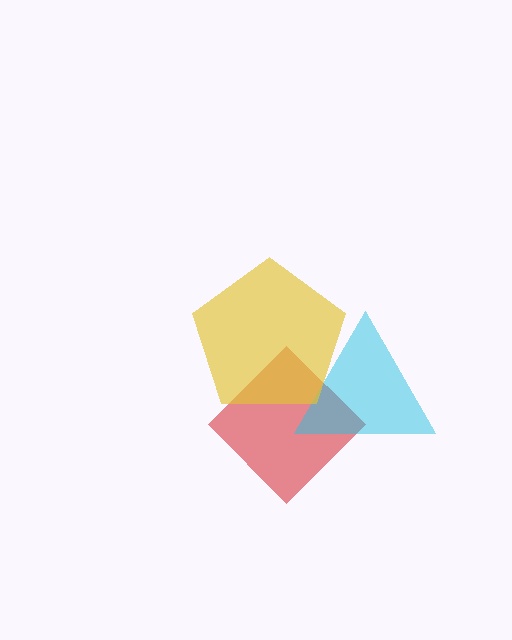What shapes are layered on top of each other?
The layered shapes are: a red diamond, a cyan triangle, a yellow pentagon.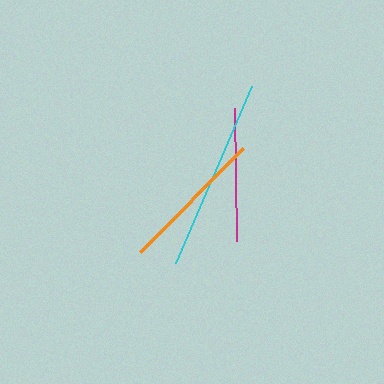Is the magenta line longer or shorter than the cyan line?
The cyan line is longer than the magenta line.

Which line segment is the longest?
The cyan line is the longest at approximately 193 pixels.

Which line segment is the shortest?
The magenta line is the shortest at approximately 133 pixels.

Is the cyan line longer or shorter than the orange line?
The cyan line is longer than the orange line.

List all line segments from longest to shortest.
From longest to shortest: cyan, orange, magenta.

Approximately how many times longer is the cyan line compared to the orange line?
The cyan line is approximately 1.3 times the length of the orange line.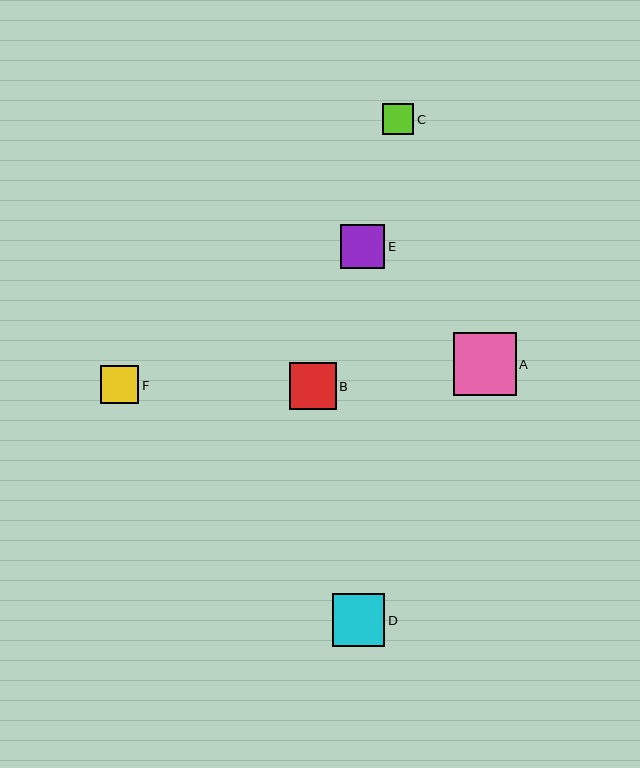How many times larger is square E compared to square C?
Square E is approximately 1.4 times the size of square C.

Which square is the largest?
Square A is the largest with a size of approximately 62 pixels.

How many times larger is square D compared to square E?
Square D is approximately 1.2 times the size of square E.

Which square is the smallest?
Square C is the smallest with a size of approximately 31 pixels.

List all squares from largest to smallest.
From largest to smallest: A, D, B, E, F, C.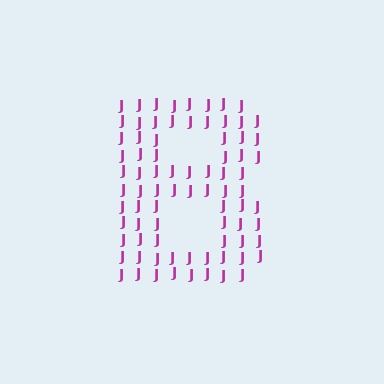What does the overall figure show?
The overall figure shows the letter B.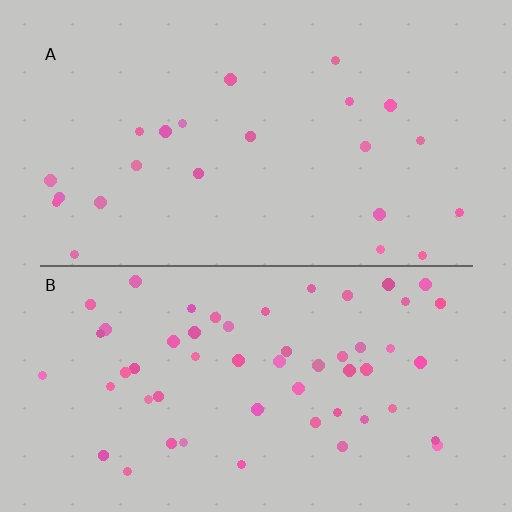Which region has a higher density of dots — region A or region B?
B (the bottom).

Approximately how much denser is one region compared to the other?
Approximately 2.4× — region B over region A.